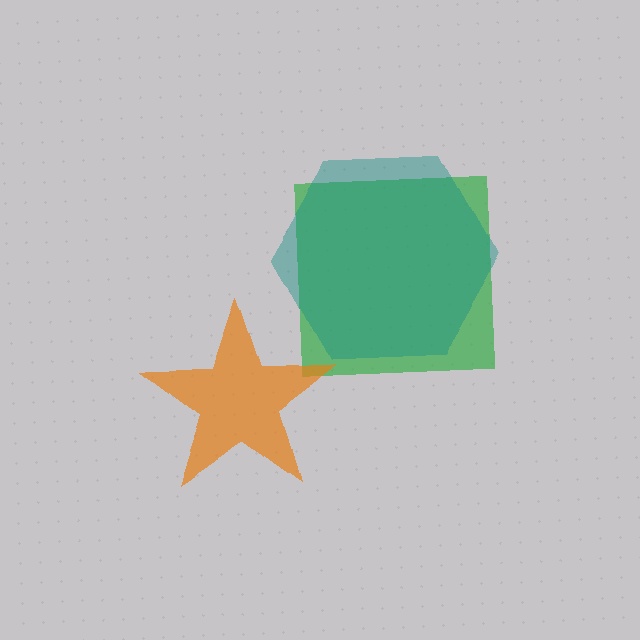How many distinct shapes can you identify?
There are 3 distinct shapes: a green square, an orange star, a teal hexagon.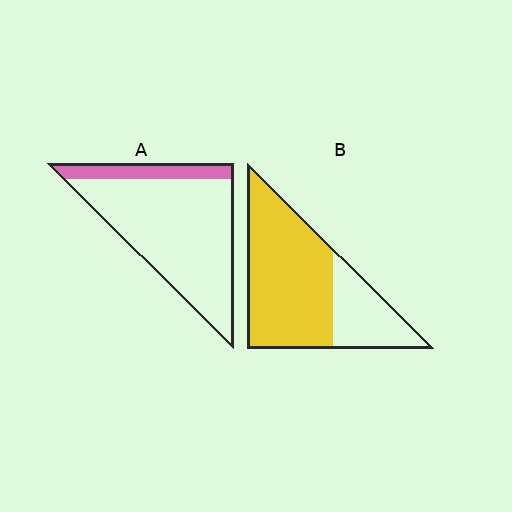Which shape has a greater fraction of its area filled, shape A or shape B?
Shape B.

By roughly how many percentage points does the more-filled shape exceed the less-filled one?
By roughly 55 percentage points (B over A).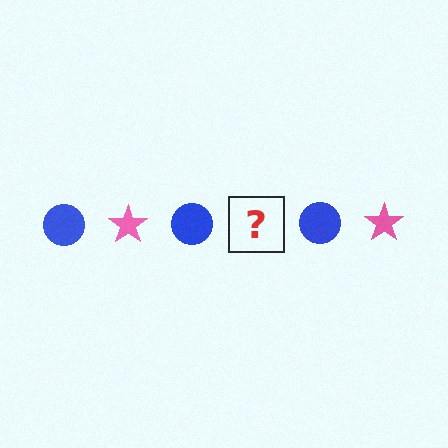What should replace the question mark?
The question mark should be replaced with a pink star.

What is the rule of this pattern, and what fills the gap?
The rule is that the pattern alternates between blue circle and pink star. The gap should be filled with a pink star.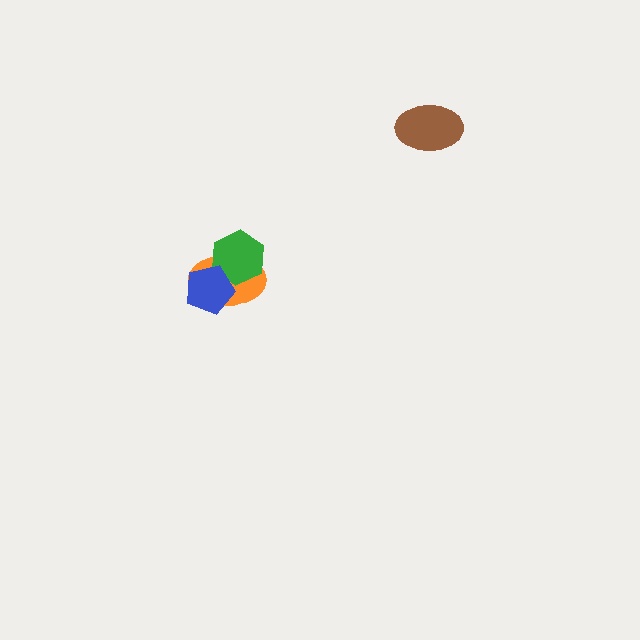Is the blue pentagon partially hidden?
No, no other shape covers it.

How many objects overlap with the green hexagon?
2 objects overlap with the green hexagon.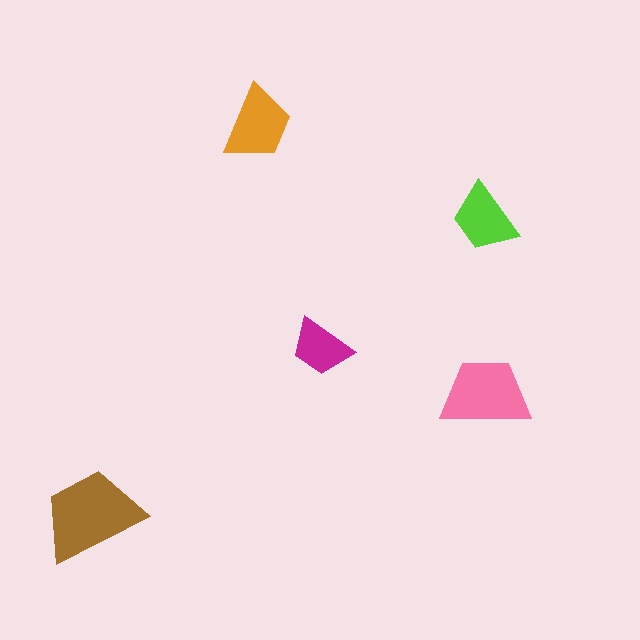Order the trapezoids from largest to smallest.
the brown one, the pink one, the orange one, the lime one, the magenta one.